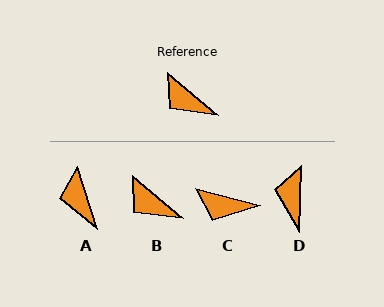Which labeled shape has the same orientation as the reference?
B.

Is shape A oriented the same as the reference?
No, it is off by about 32 degrees.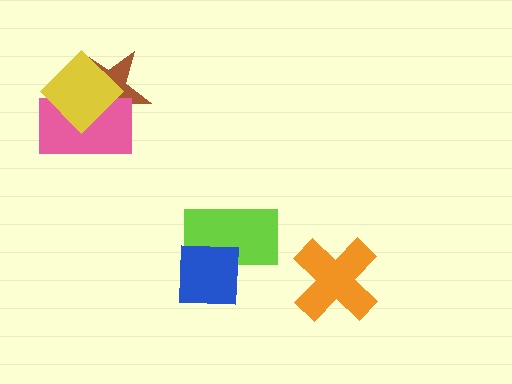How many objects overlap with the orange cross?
0 objects overlap with the orange cross.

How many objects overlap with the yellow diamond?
2 objects overlap with the yellow diamond.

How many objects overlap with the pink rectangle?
2 objects overlap with the pink rectangle.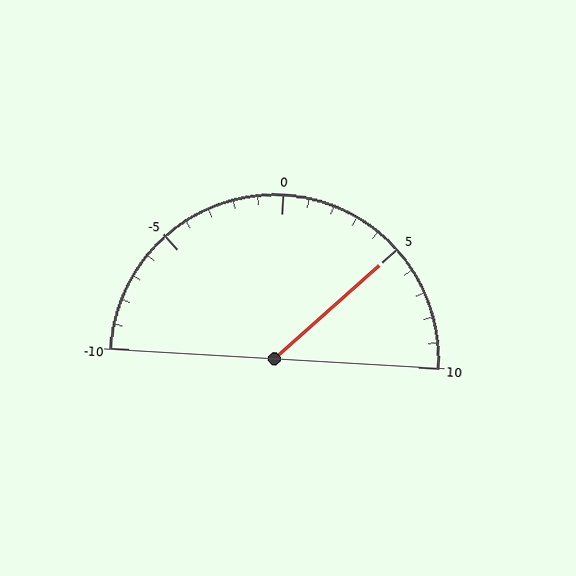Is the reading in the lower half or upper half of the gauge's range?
The reading is in the upper half of the range (-10 to 10).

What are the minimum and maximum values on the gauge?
The gauge ranges from -10 to 10.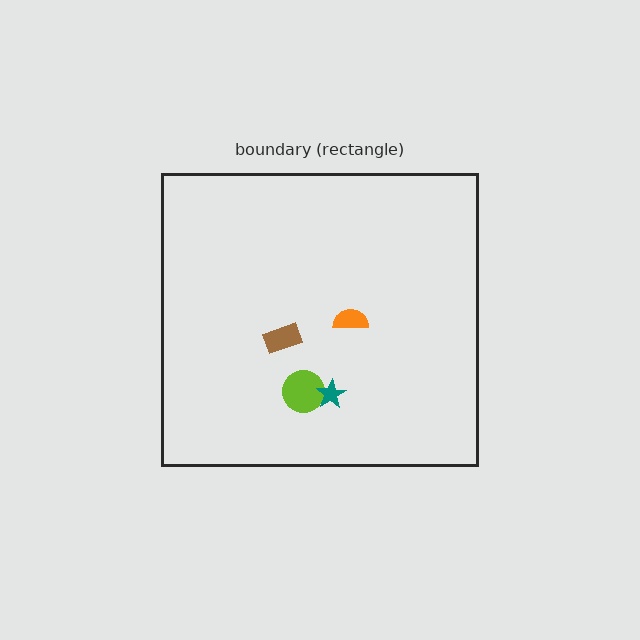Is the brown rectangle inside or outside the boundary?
Inside.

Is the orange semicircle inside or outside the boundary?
Inside.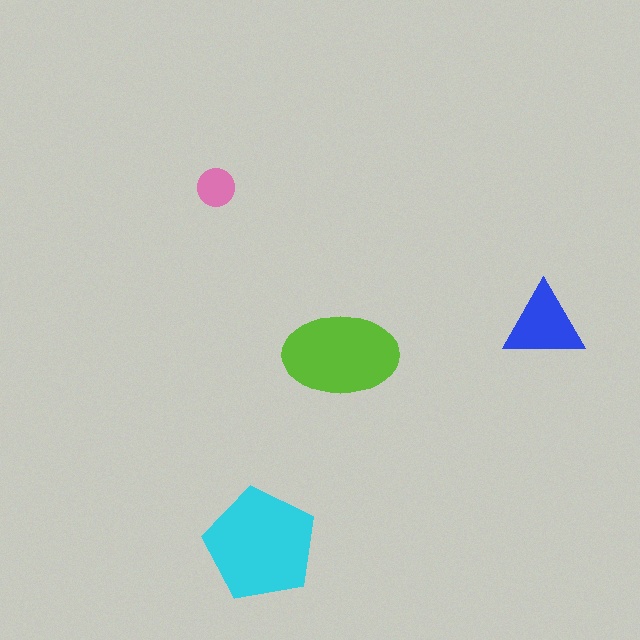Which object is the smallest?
The pink circle.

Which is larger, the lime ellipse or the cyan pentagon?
The cyan pentagon.